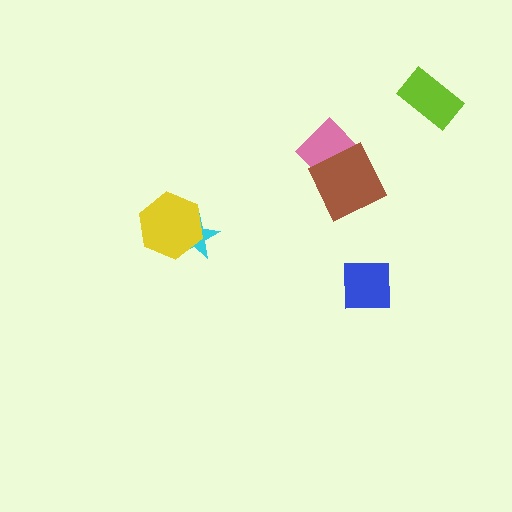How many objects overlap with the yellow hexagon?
1 object overlaps with the yellow hexagon.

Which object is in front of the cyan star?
The yellow hexagon is in front of the cyan star.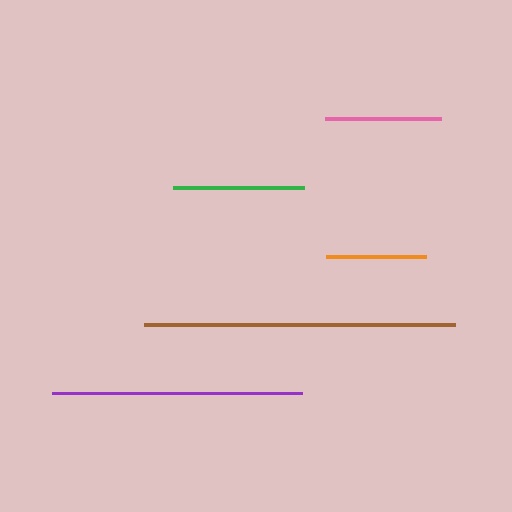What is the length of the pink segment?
The pink segment is approximately 116 pixels long.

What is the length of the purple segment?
The purple segment is approximately 251 pixels long.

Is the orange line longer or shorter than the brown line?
The brown line is longer than the orange line.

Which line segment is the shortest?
The orange line is the shortest at approximately 100 pixels.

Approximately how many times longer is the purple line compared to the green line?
The purple line is approximately 1.9 times the length of the green line.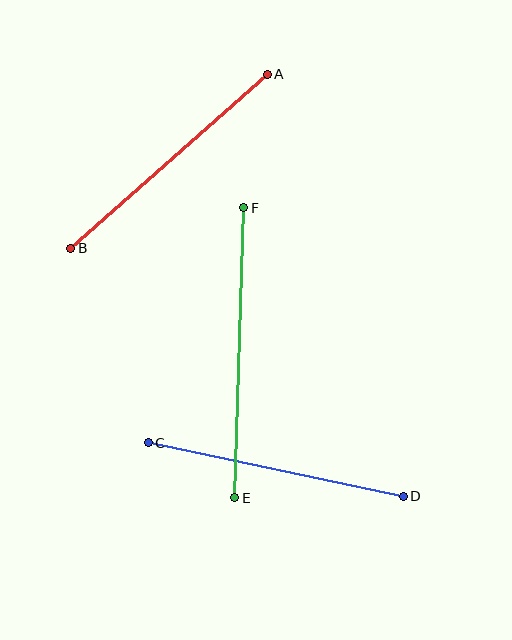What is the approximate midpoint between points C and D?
The midpoint is at approximately (276, 470) pixels.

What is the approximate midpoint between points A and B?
The midpoint is at approximately (169, 161) pixels.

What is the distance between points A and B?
The distance is approximately 263 pixels.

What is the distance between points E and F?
The distance is approximately 290 pixels.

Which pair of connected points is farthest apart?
Points E and F are farthest apart.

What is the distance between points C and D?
The distance is approximately 260 pixels.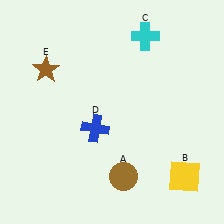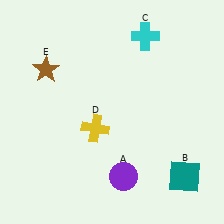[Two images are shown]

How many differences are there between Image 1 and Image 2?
There are 3 differences between the two images.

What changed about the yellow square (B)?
In Image 1, B is yellow. In Image 2, it changed to teal.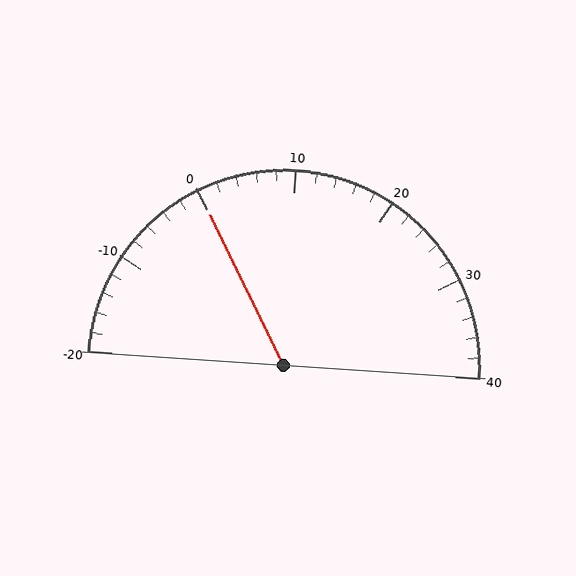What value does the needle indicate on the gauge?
The needle indicates approximately 0.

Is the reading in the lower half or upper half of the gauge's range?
The reading is in the lower half of the range (-20 to 40).